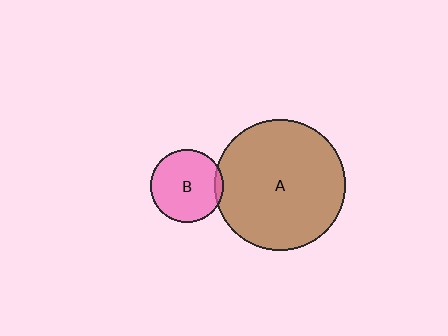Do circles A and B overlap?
Yes.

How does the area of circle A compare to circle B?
Approximately 3.2 times.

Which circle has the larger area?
Circle A (brown).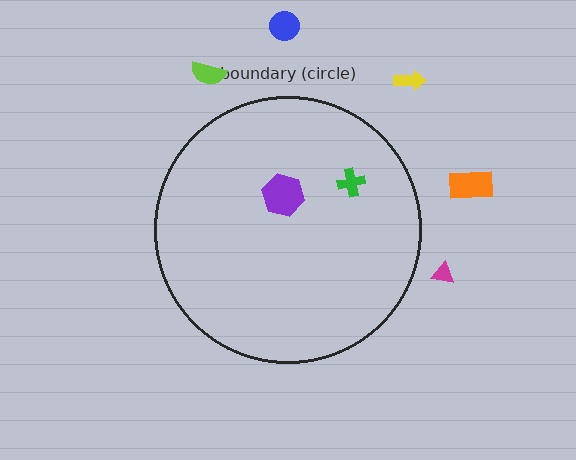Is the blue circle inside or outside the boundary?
Outside.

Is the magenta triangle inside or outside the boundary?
Outside.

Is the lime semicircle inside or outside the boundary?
Outside.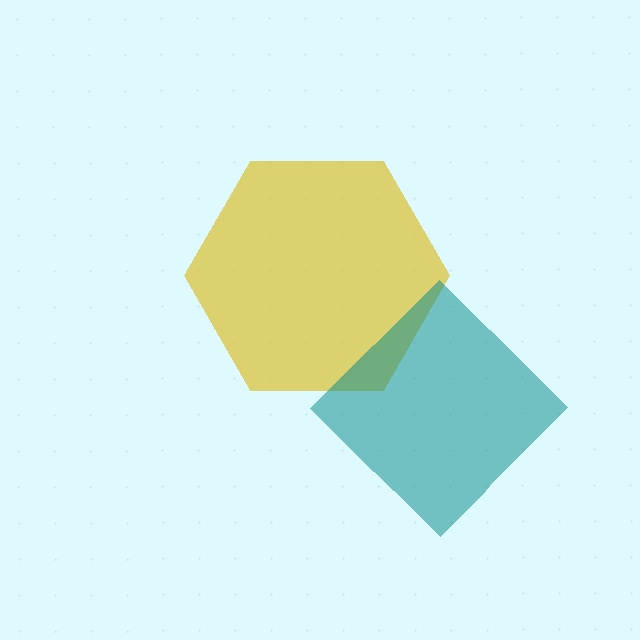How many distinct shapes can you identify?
There are 2 distinct shapes: a yellow hexagon, a teal diamond.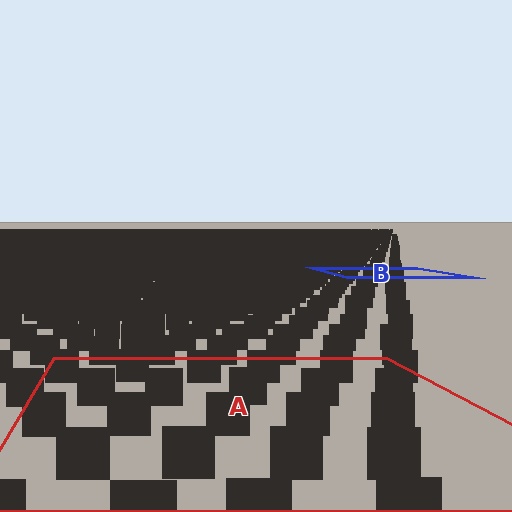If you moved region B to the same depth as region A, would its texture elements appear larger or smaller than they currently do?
They would appear larger. At a closer depth, the same texture elements are projected at a bigger on-screen size.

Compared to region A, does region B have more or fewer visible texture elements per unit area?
Region B has more texture elements per unit area — they are packed more densely because it is farther away.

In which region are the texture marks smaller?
The texture marks are smaller in region B, because it is farther away.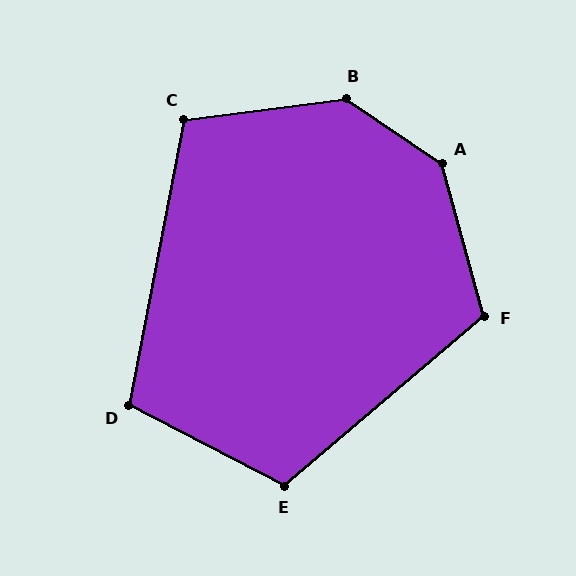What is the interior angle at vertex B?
Approximately 138 degrees (obtuse).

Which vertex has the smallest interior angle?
D, at approximately 106 degrees.